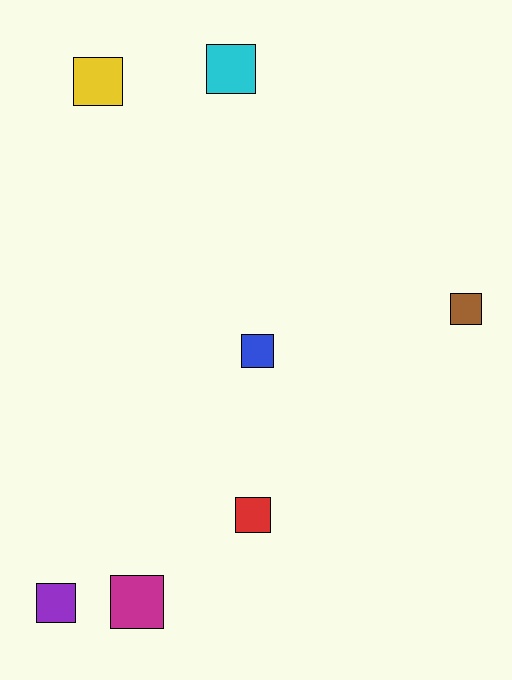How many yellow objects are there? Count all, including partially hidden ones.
There is 1 yellow object.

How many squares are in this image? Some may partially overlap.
There are 7 squares.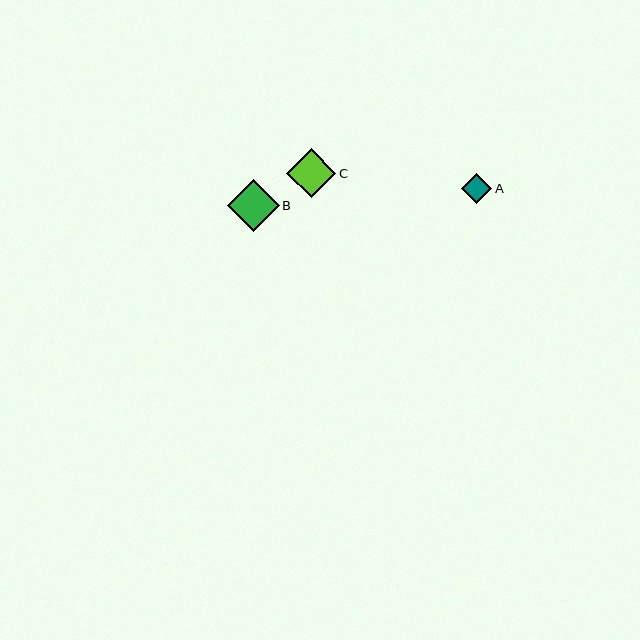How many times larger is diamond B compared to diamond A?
Diamond B is approximately 1.7 times the size of diamond A.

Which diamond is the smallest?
Diamond A is the smallest with a size of approximately 30 pixels.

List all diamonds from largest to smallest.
From largest to smallest: B, C, A.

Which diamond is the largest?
Diamond B is the largest with a size of approximately 52 pixels.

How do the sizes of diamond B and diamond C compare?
Diamond B and diamond C are approximately the same size.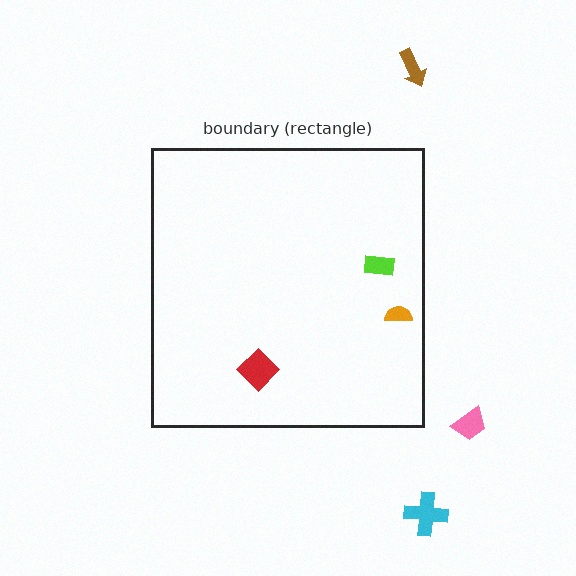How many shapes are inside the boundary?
3 inside, 3 outside.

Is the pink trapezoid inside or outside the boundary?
Outside.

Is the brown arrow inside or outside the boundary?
Outside.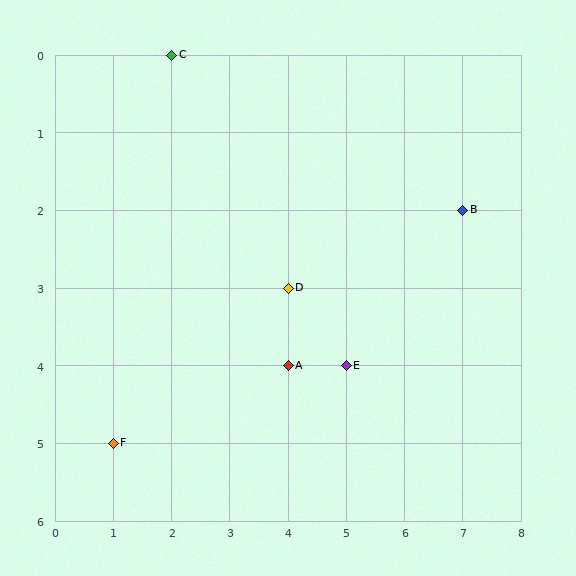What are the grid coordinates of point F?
Point F is at grid coordinates (1, 5).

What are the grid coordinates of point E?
Point E is at grid coordinates (5, 4).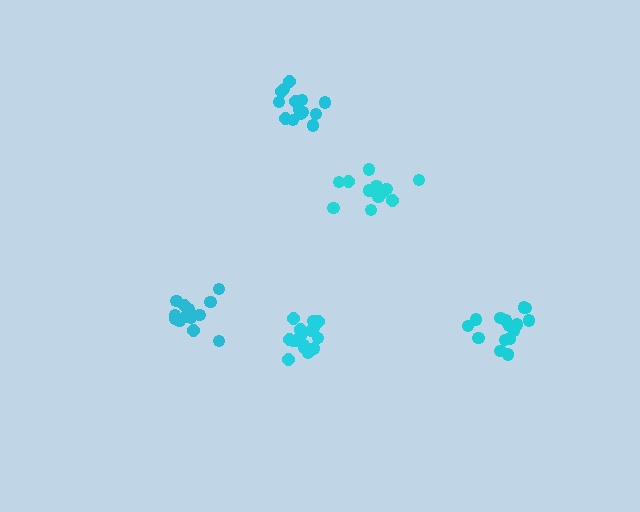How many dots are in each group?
Group 1: 14 dots, Group 2: 14 dots, Group 3: 16 dots, Group 4: 13 dots, Group 5: 17 dots (74 total).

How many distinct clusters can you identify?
There are 5 distinct clusters.